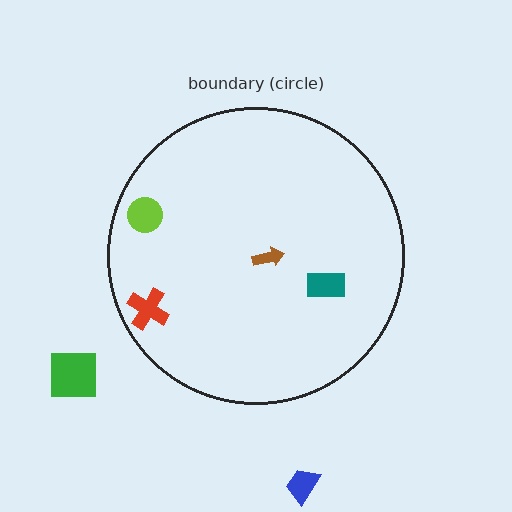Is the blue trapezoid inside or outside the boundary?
Outside.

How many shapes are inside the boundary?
4 inside, 2 outside.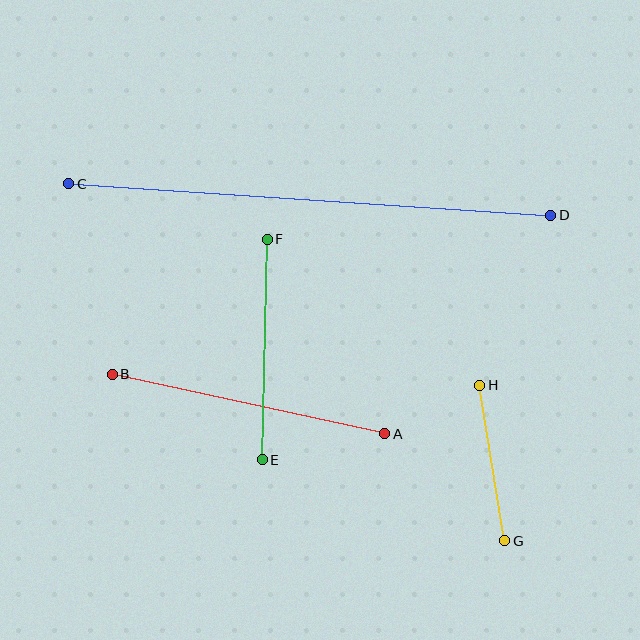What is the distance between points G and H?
The distance is approximately 157 pixels.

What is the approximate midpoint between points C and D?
The midpoint is at approximately (310, 200) pixels.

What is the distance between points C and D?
The distance is approximately 483 pixels.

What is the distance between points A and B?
The distance is approximately 279 pixels.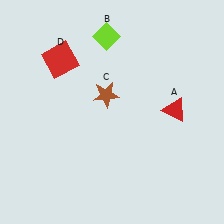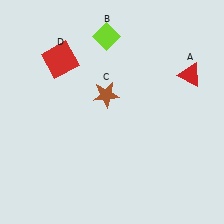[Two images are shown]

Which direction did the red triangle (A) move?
The red triangle (A) moved up.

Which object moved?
The red triangle (A) moved up.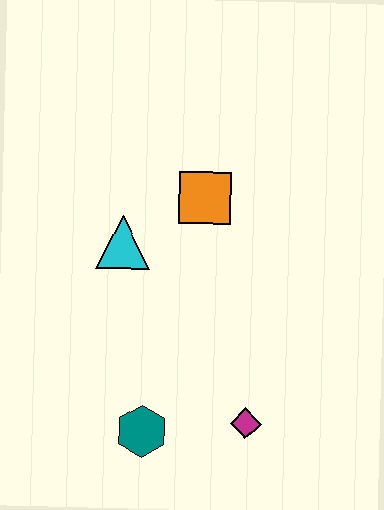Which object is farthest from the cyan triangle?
The magenta diamond is farthest from the cyan triangle.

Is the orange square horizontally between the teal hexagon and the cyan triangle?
No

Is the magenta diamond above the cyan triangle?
No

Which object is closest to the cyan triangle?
The orange square is closest to the cyan triangle.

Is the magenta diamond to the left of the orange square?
No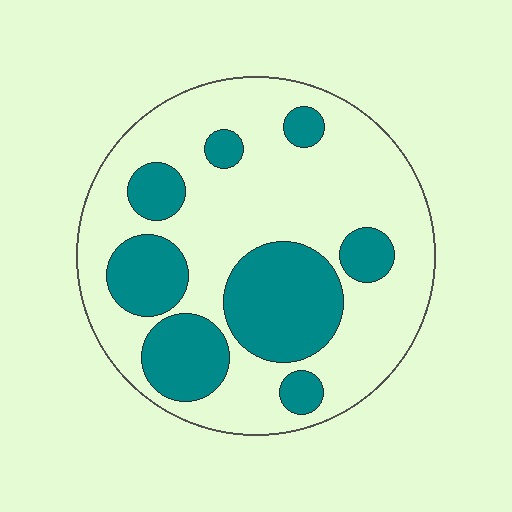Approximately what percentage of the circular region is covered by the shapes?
Approximately 30%.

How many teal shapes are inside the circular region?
8.